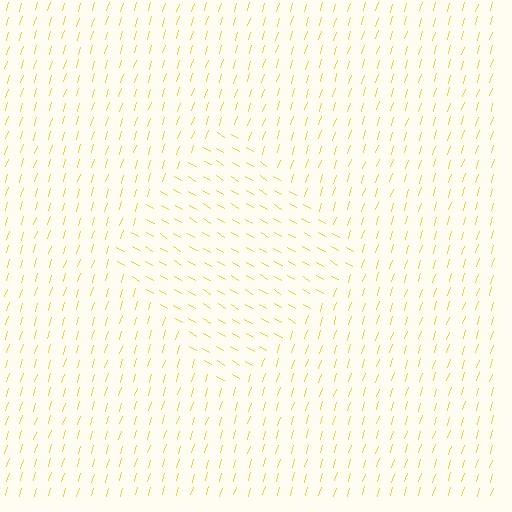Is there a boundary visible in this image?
Yes, there is a texture boundary formed by a change in line orientation.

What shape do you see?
I see a diamond.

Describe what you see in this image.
The image is filled with small yellow line segments. A diamond region in the image has lines oriented differently from the surrounding lines, creating a visible texture boundary.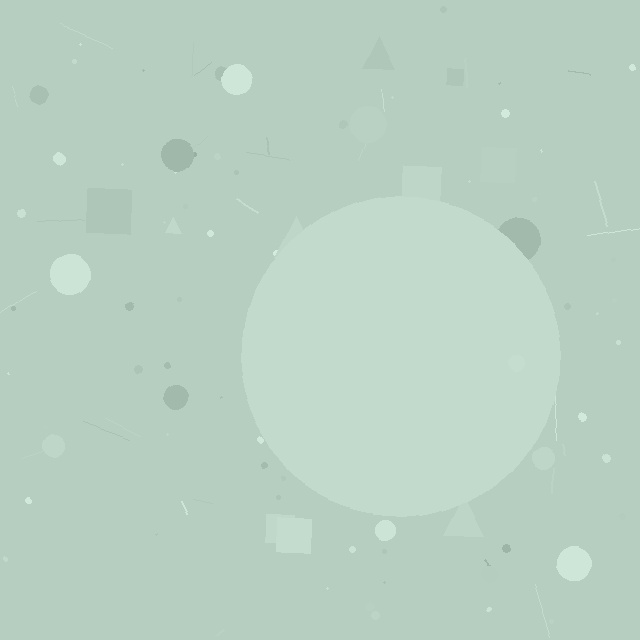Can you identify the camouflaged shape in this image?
The camouflaged shape is a circle.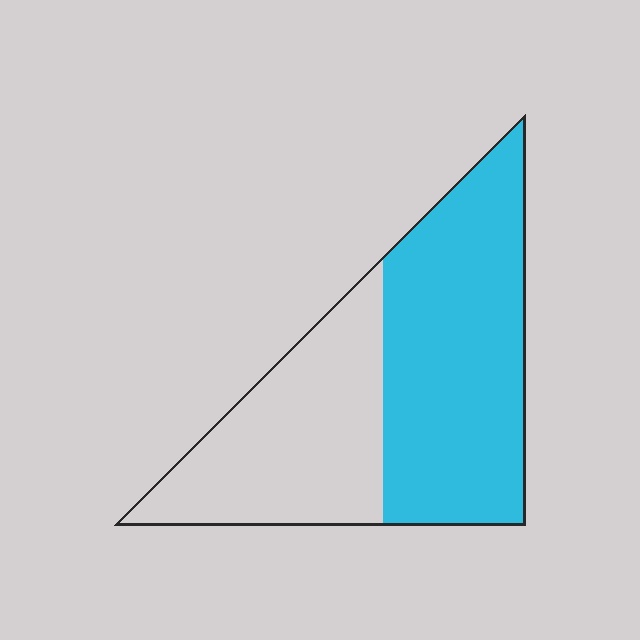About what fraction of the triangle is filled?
About three fifths (3/5).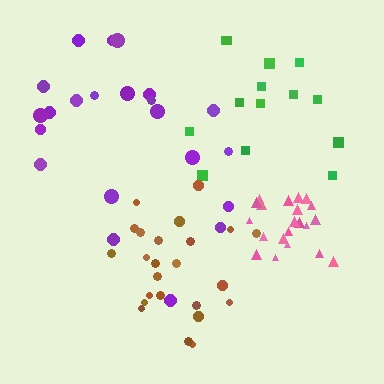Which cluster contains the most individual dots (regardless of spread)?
Brown (24).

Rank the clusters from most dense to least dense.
pink, brown, green, purple.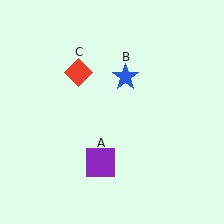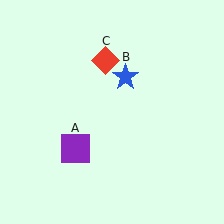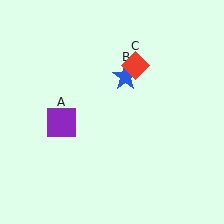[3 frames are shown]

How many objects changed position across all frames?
2 objects changed position: purple square (object A), red diamond (object C).